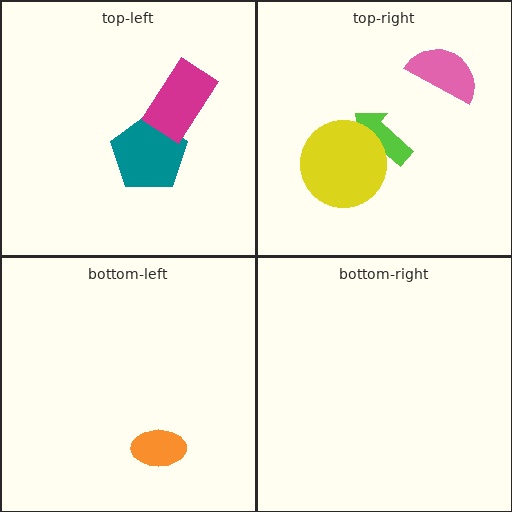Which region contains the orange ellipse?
The bottom-left region.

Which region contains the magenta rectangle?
The top-left region.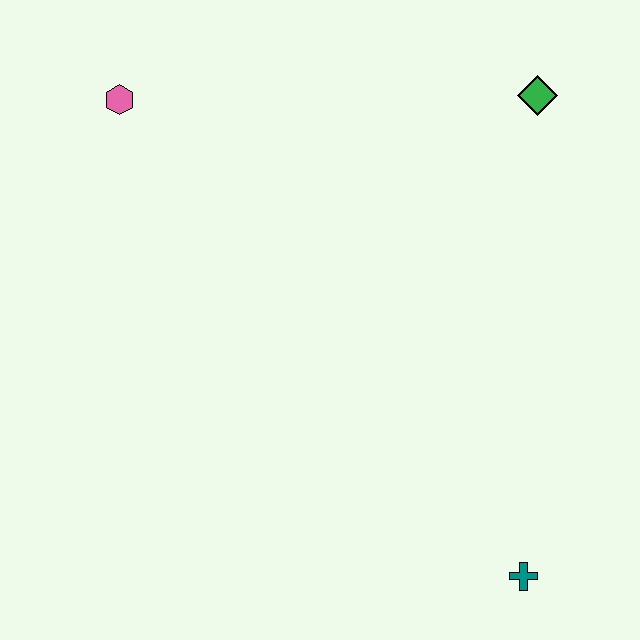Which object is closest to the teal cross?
The green diamond is closest to the teal cross.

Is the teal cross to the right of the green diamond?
No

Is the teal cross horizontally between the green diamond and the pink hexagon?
Yes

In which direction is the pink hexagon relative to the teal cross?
The pink hexagon is above the teal cross.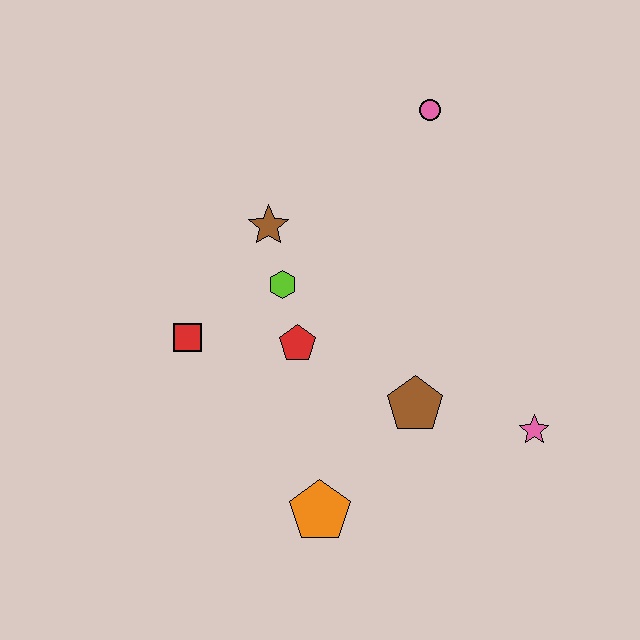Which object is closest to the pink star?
The brown pentagon is closest to the pink star.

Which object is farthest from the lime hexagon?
The pink star is farthest from the lime hexagon.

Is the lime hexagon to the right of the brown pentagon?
No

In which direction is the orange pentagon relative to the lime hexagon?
The orange pentagon is below the lime hexagon.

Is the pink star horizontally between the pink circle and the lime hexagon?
No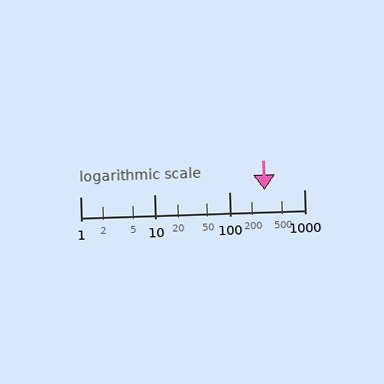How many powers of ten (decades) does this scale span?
The scale spans 3 decades, from 1 to 1000.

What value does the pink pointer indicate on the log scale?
The pointer indicates approximately 300.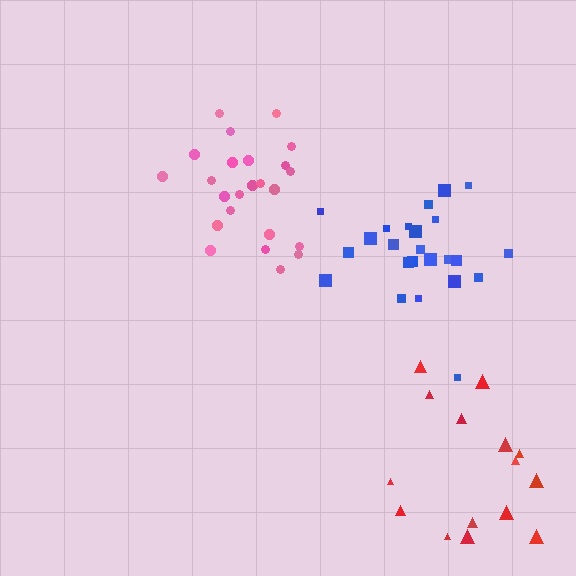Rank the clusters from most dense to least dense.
pink, blue, red.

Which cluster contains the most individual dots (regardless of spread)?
Pink (24).